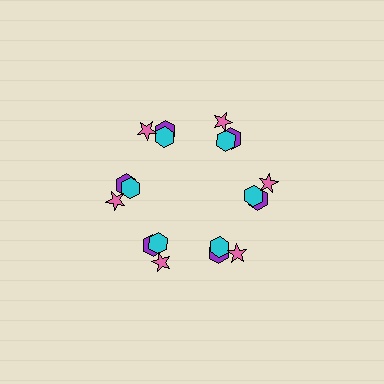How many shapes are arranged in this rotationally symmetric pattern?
There are 18 shapes, arranged in 6 groups of 3.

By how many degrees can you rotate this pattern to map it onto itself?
The pattern maps onto itself every 60 degrees of rotation.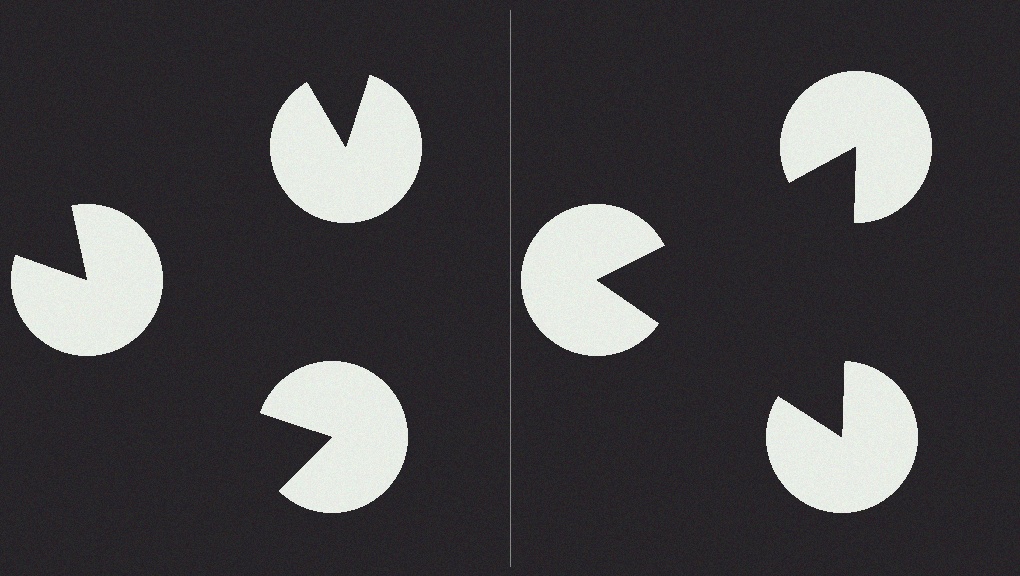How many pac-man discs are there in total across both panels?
6 — 3 on each side.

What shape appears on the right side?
An illusory triangle.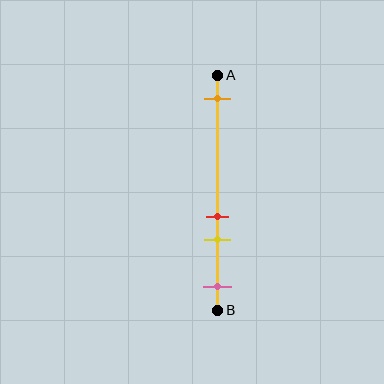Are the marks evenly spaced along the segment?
No, the marks are not evenly spaced.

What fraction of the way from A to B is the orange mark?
The orange mark is approximately 10% (0.1) of the way from A to B.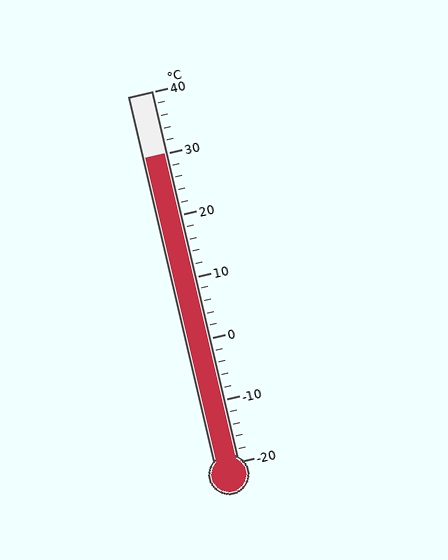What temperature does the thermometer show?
The thermometer shows approximately 30°C.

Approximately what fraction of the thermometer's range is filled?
The thermometer is filled to approximately 85% of its range.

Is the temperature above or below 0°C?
The temperature is above 0°C.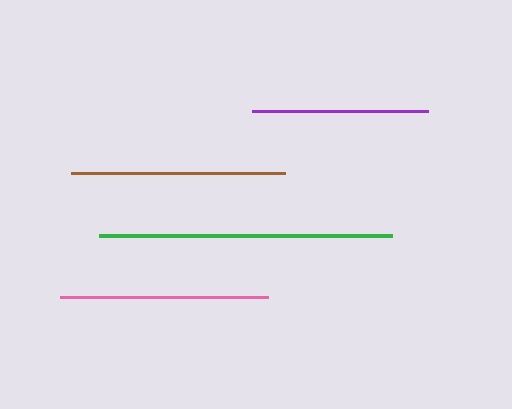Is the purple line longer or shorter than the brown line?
The brown line is longer than the purple line.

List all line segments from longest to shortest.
From longest to shortest: green, brown, pink, purple.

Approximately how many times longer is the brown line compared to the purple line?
The brown line is approximately 1.2 times the length of the purple line.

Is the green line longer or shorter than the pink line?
The green line is longer than the pink line.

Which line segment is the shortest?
The purple line is the shortest at approximately 177 pixels.